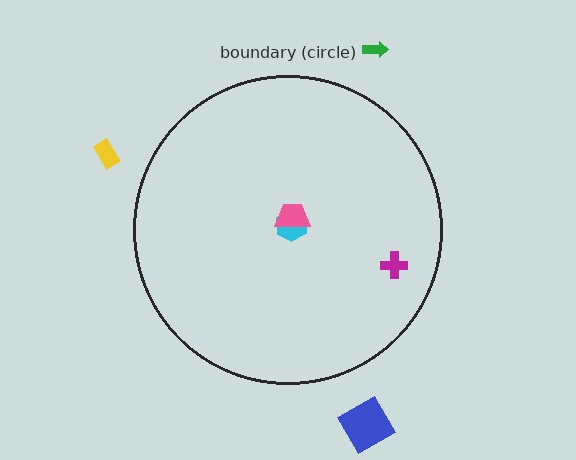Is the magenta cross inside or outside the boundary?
Inside.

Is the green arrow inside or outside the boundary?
Outside.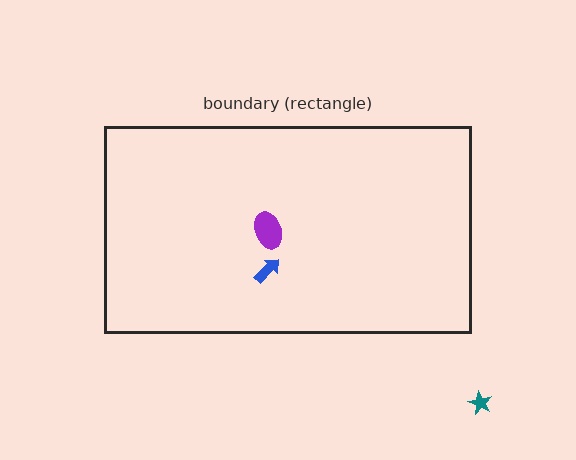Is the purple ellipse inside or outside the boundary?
Inside.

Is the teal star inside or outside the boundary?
Outside.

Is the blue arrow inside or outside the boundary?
Inside.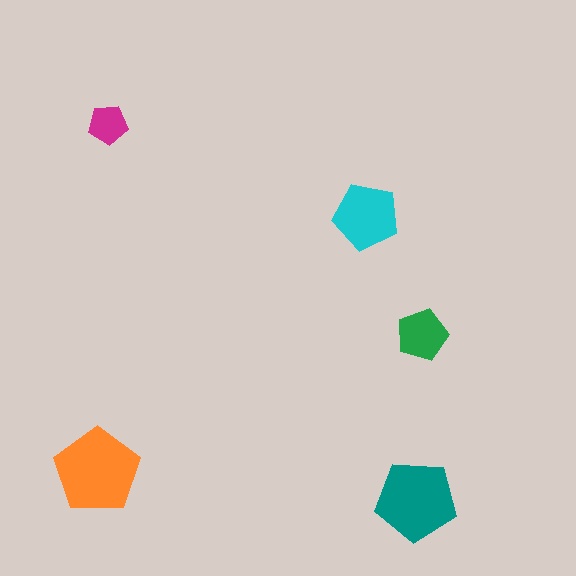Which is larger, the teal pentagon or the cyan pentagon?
The teal one.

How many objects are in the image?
There are 5 objects in the image.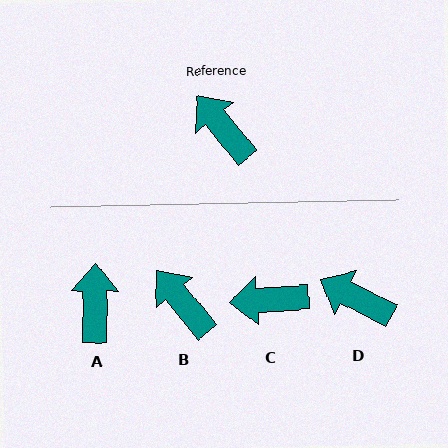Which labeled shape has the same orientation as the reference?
B.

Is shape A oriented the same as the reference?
No, it is off by about 41 degrees.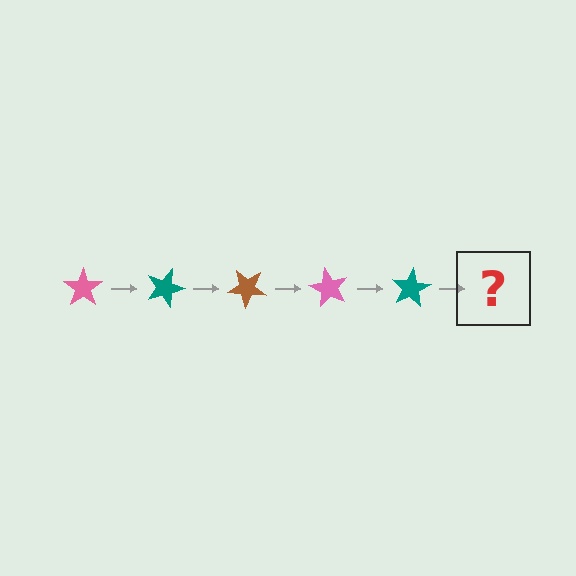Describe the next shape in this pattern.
It should be a brown star, rotated 100 degrees from the start.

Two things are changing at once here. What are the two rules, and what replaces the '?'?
The two rules are that it rotates 20 degrees each step and the color cycles through pink, teal, and brown. The '?' should be a brown star, rotated 100 degrees from the start.